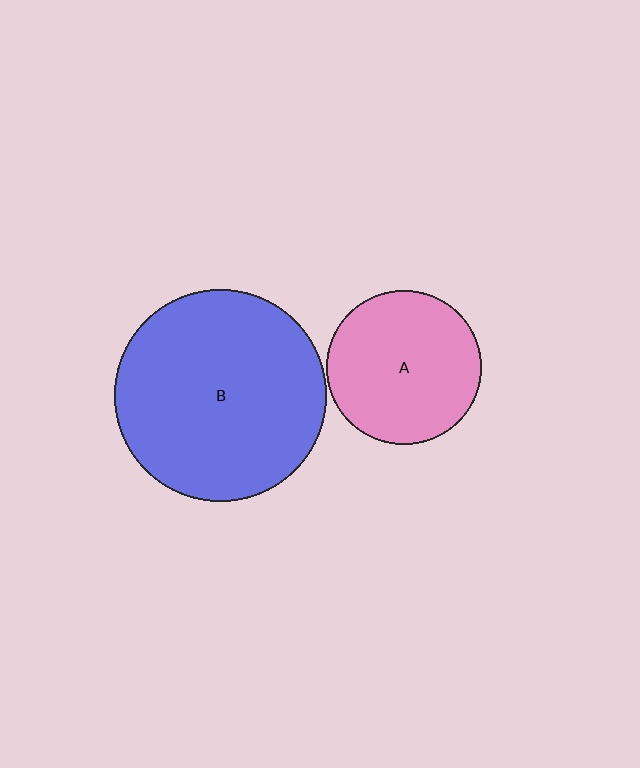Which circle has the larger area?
Circle B (blue).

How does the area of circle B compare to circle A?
Approximately 1.9 times.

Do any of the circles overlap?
No, none of the circles overlap.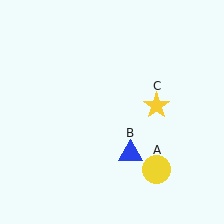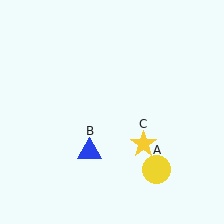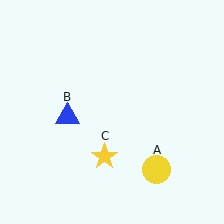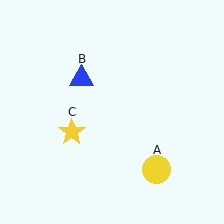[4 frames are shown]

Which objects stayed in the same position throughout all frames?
Yellow circle (object A) remained stationary.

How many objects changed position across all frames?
2 objects changed position: blue triangle (object B), yellow star (object C).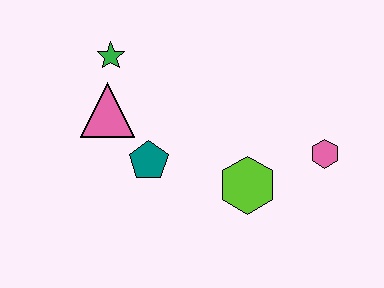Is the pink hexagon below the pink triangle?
Yes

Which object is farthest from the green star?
The pink hexagon is farthest from the green star.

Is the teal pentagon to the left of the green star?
No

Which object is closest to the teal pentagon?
The pink triangle is closest to the teal pentagon.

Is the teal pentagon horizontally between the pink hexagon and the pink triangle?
Yes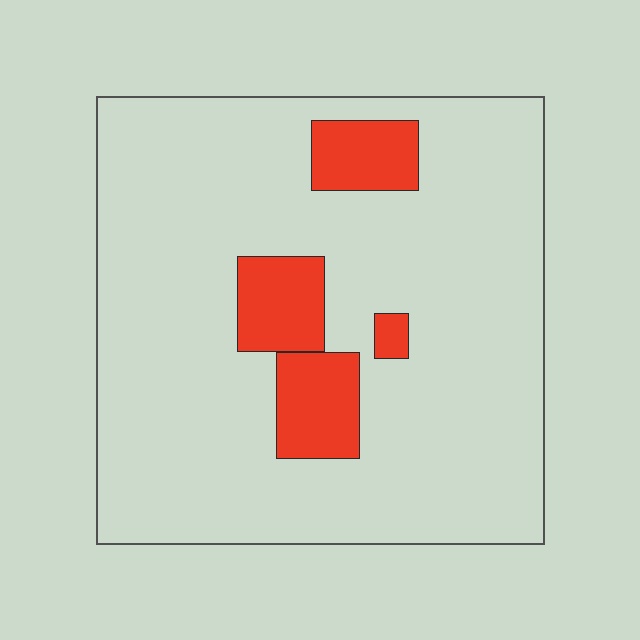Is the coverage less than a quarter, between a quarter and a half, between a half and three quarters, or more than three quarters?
Less than a quarter.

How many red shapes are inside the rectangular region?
4.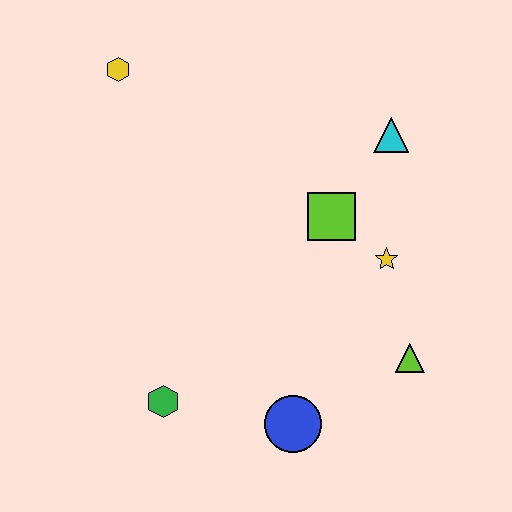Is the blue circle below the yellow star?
Yes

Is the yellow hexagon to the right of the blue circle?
No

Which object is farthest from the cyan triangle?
The green hexagon is farthest from the cyan triangle.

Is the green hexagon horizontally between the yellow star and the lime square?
No